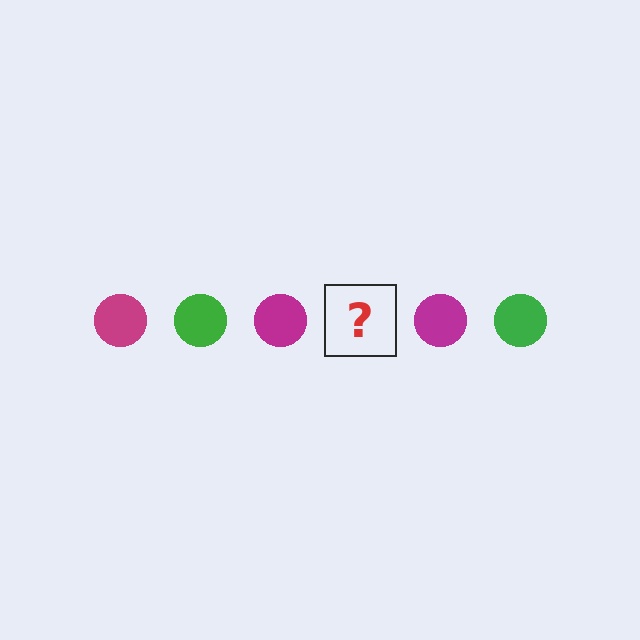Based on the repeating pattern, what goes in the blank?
The blank should be a green circle.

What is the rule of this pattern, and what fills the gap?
The rule is that the pattern cycles through magenta, green circles. The gap should be filled with a green circle.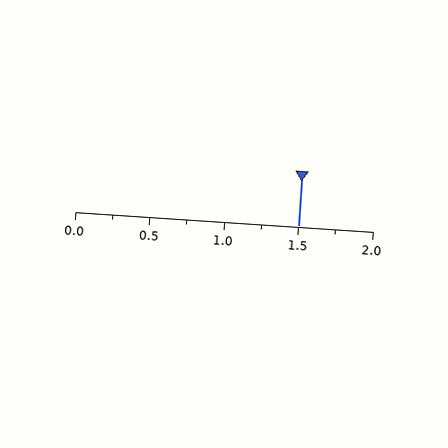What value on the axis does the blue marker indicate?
The marker indicates approximately 1.5.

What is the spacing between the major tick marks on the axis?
The major ticks are spaced 0.5 apart.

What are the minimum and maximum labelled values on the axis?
The axis runs from 0.0 to 2.0.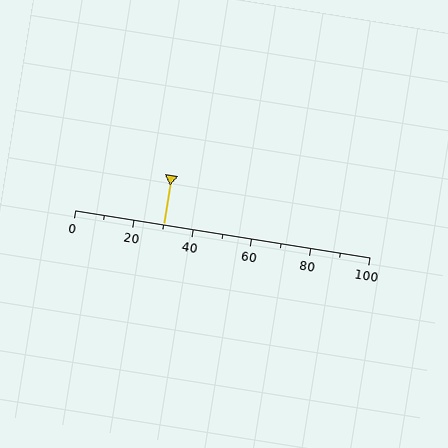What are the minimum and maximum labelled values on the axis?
The axis runs from 0 to 100.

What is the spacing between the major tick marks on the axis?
The major ticks are spaced 20 apart.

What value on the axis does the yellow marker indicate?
The marker indicates approximately 30.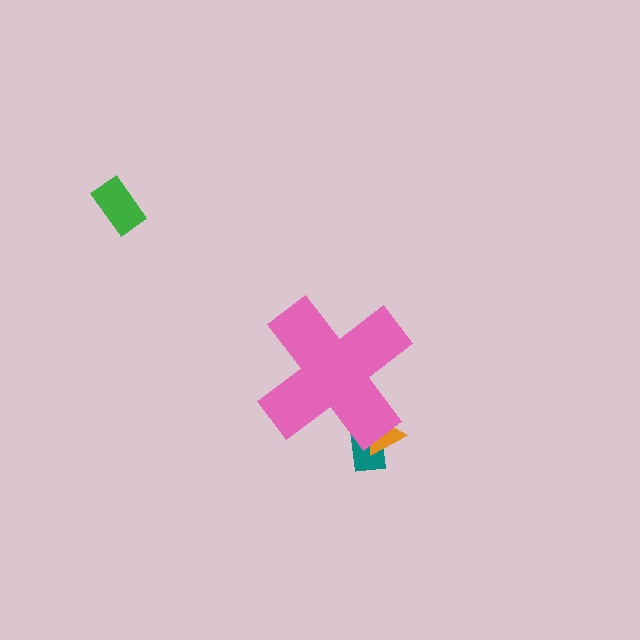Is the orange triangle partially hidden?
Yes, the orange triangle is partially hidden behind the pink cross.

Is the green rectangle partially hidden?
No, the green rectangle is fully visible.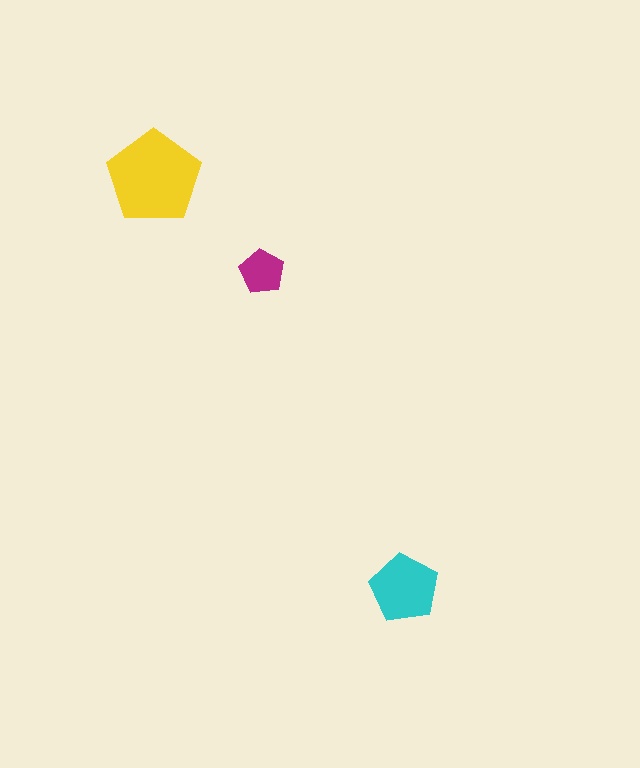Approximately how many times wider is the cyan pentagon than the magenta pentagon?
About 1.5 times wider.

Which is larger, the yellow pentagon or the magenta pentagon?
The yellow one.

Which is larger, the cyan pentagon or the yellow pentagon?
The yellow one.